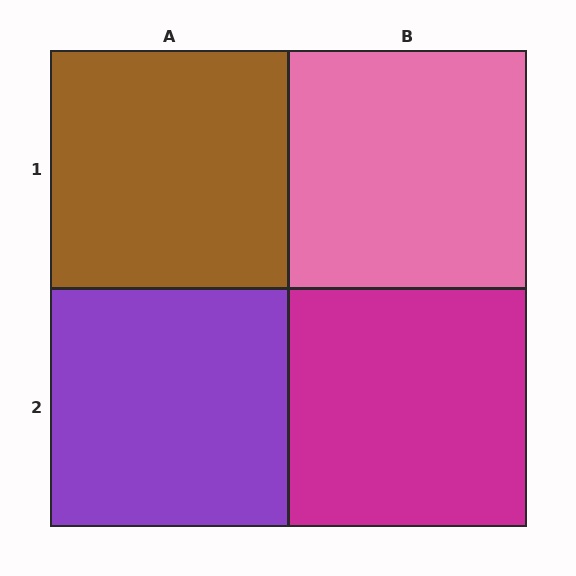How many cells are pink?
1 cell is pink.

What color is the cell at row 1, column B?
Pink.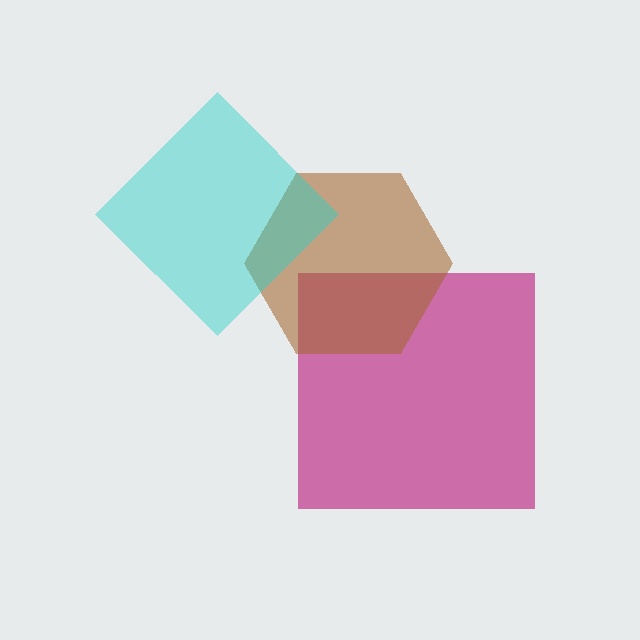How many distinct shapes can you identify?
There are 3 distinct shapes: a magenta square, a brown hexagon, a cyan diamond.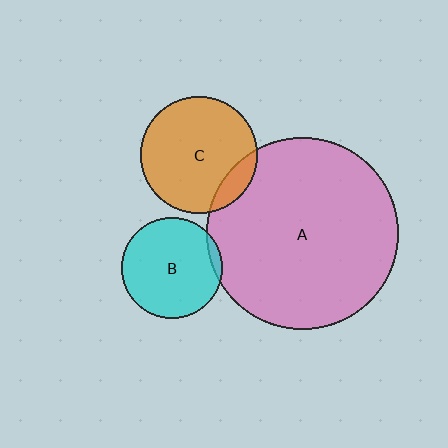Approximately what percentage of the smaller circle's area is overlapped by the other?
Approximately 5%.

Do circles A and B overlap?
Yes.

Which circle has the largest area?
Circle A (pink).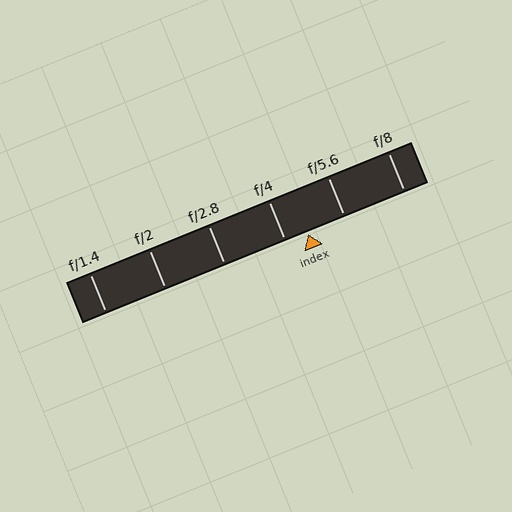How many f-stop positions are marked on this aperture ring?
There are 6 f-stop positions marked.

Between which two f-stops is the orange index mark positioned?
The index mark is between f/4 and f/5.6.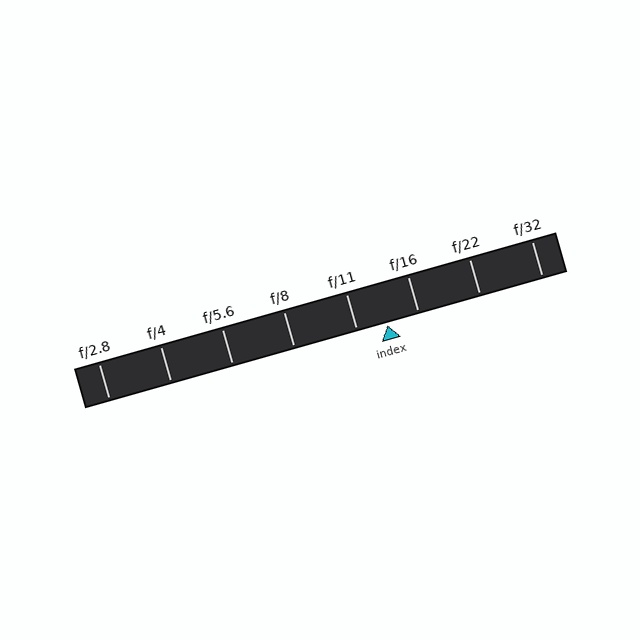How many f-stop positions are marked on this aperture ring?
There are 8 f-stop positions marked.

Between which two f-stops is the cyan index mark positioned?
The index mark is between f/11 and f/16.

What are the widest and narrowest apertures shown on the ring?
The widest aperture shown is f/2.8 and the narrowest is f/32.